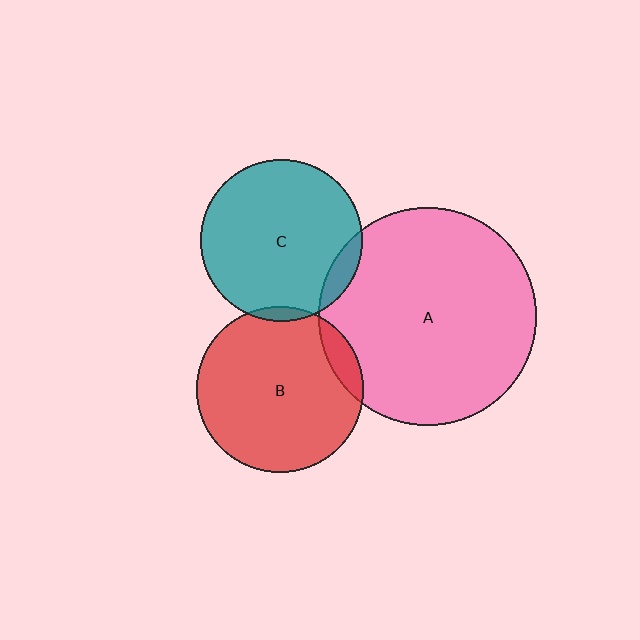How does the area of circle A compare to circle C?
Approximately 1.8 times.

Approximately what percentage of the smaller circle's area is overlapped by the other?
Approximately 10%.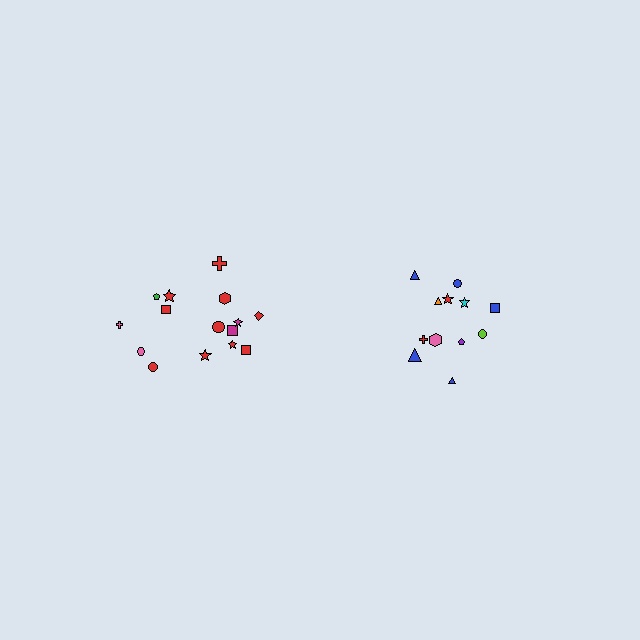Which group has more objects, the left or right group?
The left group.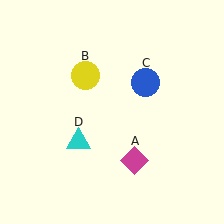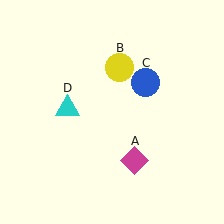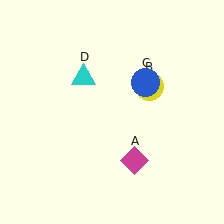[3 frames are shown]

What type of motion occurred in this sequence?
The yellow circle (object B), cyan triangle (object D) rotated clockwise around the center of the scene.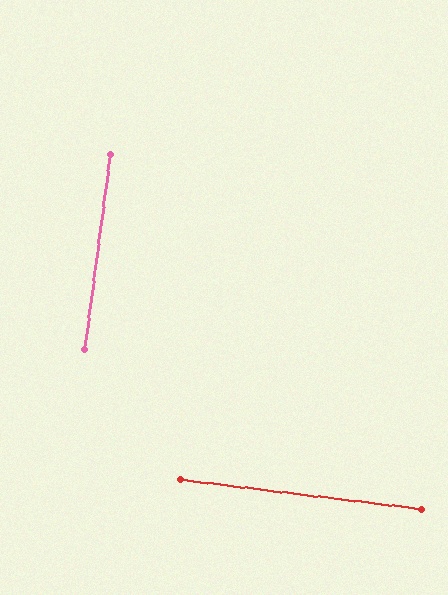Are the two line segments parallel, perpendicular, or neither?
Perpendicular — they meet at approximately 89°.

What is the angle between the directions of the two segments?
Approximately 89 degrees.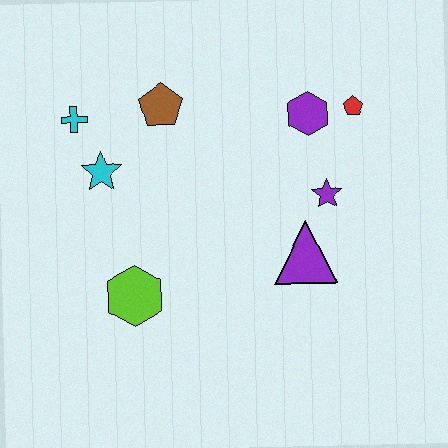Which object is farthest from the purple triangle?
The cyan cross is farthest from the purple triangle.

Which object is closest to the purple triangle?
The purple star is closest to the purple triangle.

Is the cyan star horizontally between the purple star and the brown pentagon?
No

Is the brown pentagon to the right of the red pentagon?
No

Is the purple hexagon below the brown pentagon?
Yes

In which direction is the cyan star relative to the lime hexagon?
The cyan star is above the lime hexagon.